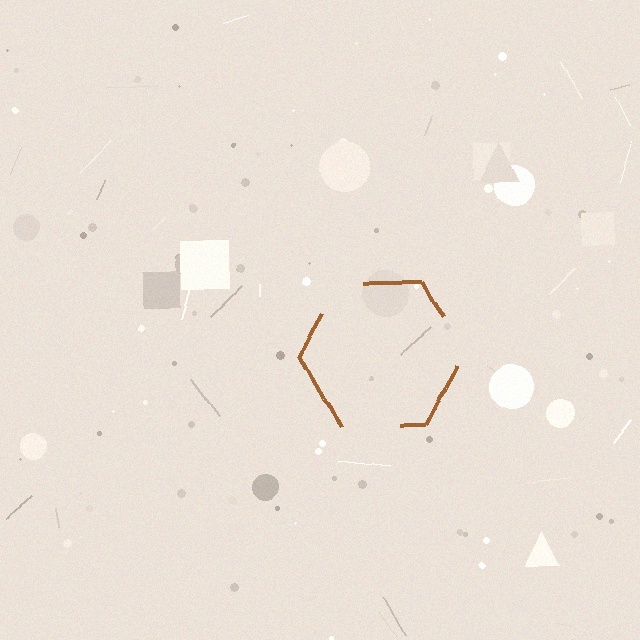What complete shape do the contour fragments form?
The contour fragments form a hexagon.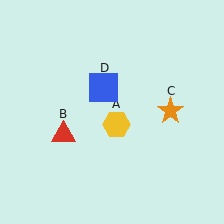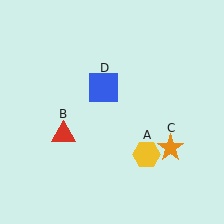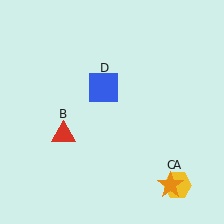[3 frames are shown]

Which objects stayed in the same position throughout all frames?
Red triangle (object B) and blue square (object D) remained stationary.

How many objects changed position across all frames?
2 objects changed position: yellow hexagon (object A), orange star (object C).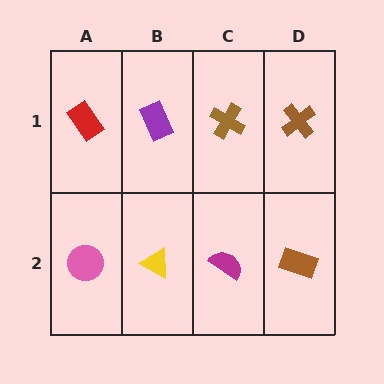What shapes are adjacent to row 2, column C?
A brown cross (row 1, column C), a yellow triangle (row 2, column B), a brown rectangle (row 2, column D).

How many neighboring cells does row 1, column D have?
2.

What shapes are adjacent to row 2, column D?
A brown cross (row 1, column D), a magenta semicircle (row 2, column C).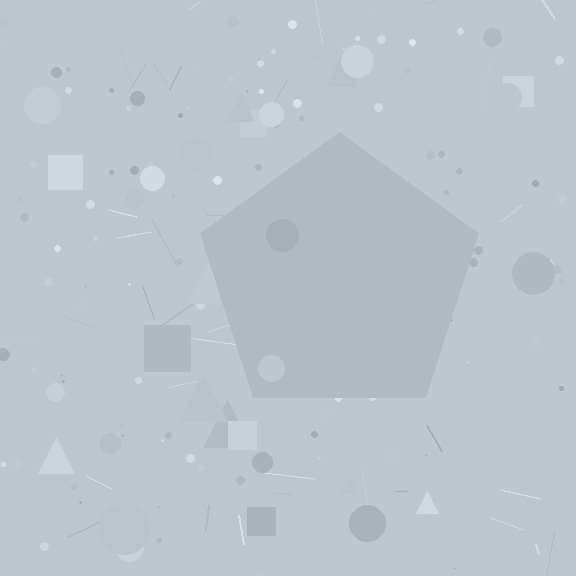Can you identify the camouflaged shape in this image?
The camouflaged shape is a pentagon.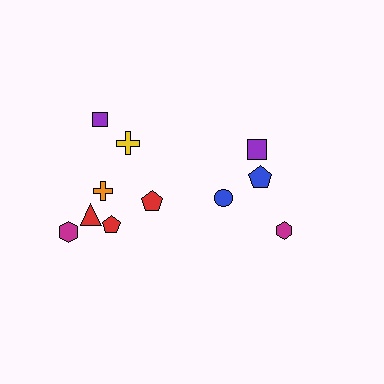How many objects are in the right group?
There are 4 objects.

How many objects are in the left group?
There are 7 objects.